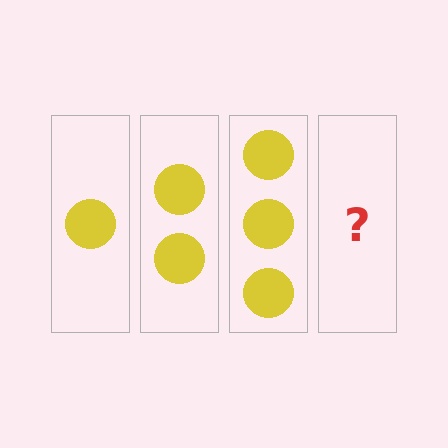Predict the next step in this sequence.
The next step is 4 circles.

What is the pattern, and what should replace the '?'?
The pattern is that each step adds one more circle. The '?' should be 4 circles.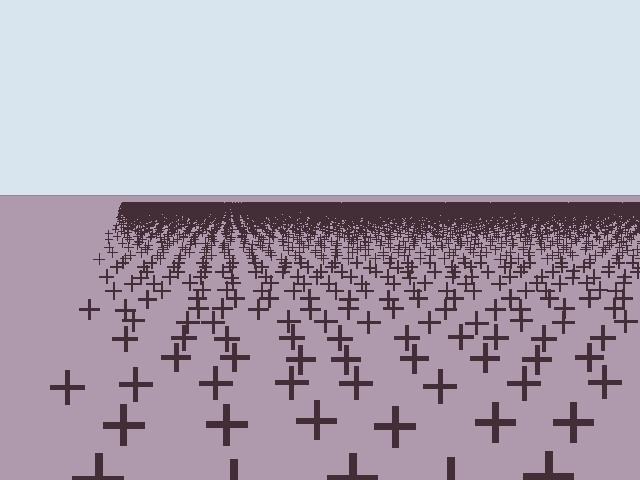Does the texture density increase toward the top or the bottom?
Density increases toward the top.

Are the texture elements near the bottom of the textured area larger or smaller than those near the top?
Larger. Near the bottom, elements are closer to the viewer and appear at a bigger on-screen size.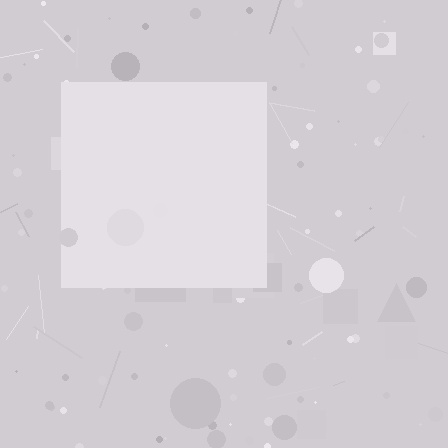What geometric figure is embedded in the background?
A square is embedded in the background.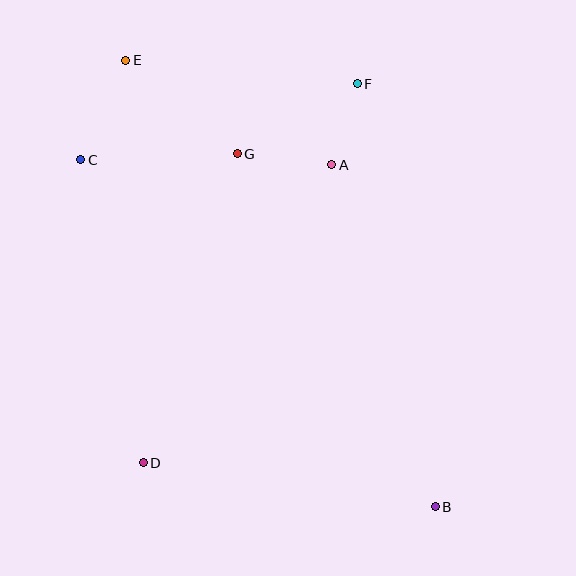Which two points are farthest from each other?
Points B and E are farthest from each other.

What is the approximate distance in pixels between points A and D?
The distance between A and D is approximately 352 pixels.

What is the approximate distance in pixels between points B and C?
The distance between B and C is approximately 496 pixels.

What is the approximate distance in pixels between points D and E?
The distance between D and E is approximately 403 pixels.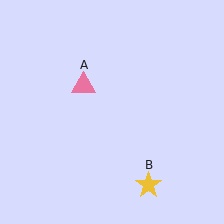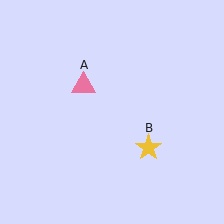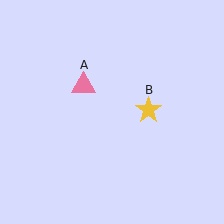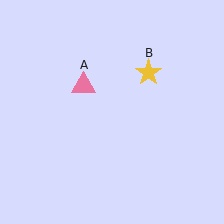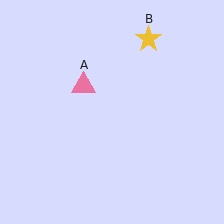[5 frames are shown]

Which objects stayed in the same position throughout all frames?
Pink triangle (object A) remained stationary.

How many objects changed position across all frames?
1 object changed position: yellow star (object B).